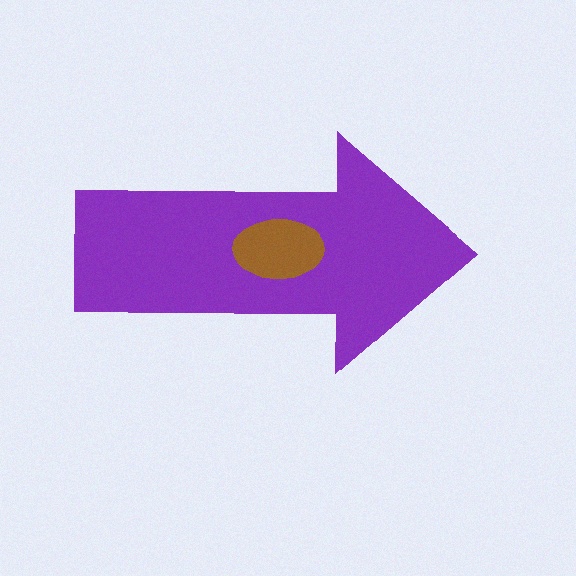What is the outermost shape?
The purple arrow.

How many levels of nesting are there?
2.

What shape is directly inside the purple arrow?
The brown ellipse.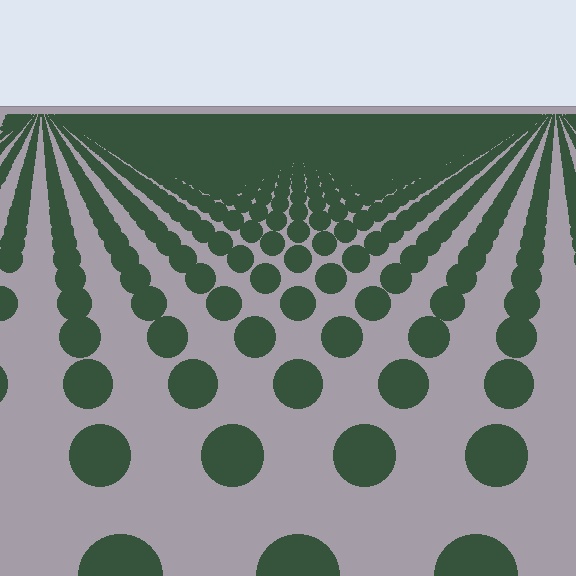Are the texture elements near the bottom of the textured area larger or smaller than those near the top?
Larger. Near the bottom, elements are closer to the viewer and appear at a bigger on-screen size.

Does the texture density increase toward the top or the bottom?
Density increases toward the top.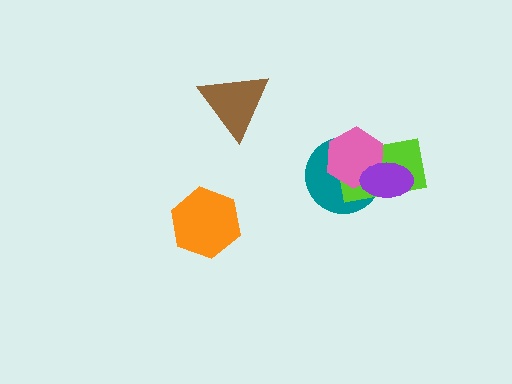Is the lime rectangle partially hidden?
Yes, it is partially covered by another shape.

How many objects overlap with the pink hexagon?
3 objects overlap with the pink hexagon.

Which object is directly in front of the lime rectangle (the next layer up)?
The pink hexagon is directly in front of the lime rectangle.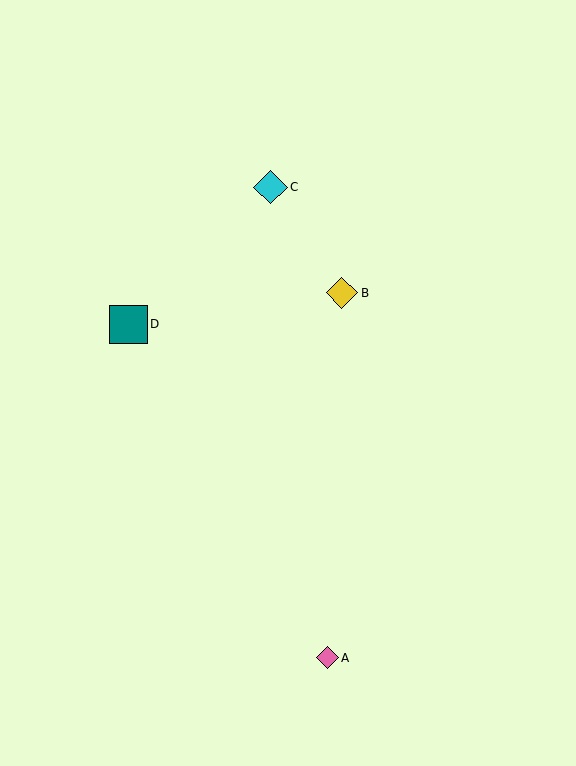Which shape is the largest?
The teal square (labeled D) is the largest.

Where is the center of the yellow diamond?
The center of the yellow diamond is at (342, 293).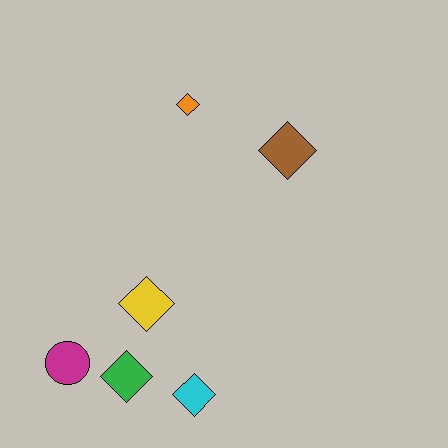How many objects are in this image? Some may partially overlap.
There are 6 objects.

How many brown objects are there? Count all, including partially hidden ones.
There is 1 brown object.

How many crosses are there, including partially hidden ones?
There are no crosses.